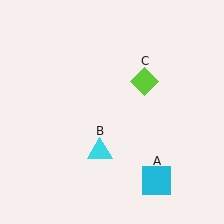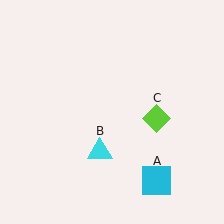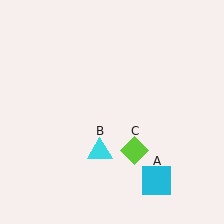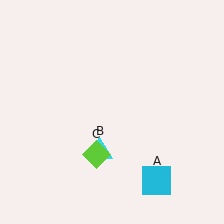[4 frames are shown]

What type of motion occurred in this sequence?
The lime diamond (object C) rotated clockwise around the center of the scene.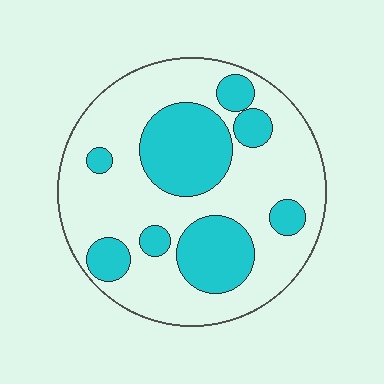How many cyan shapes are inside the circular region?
8.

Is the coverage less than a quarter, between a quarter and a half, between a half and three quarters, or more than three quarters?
Between a quarter and a half.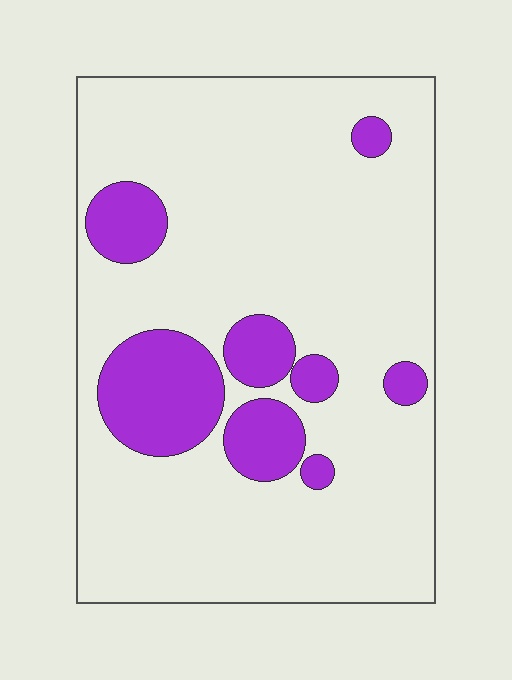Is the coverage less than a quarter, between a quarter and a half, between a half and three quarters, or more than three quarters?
Less than a quarter.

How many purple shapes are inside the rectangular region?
8.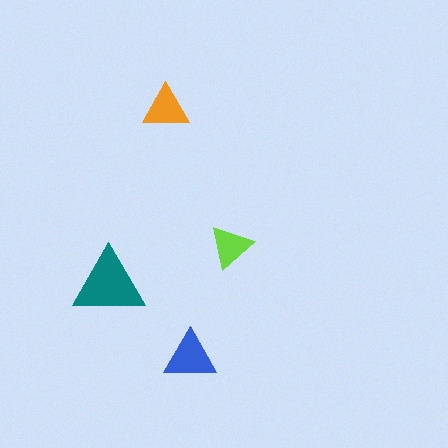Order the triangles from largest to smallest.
the teal one, the blue one, the orange one, the lime one.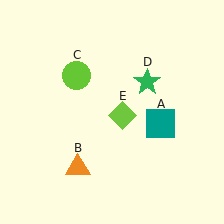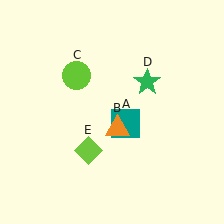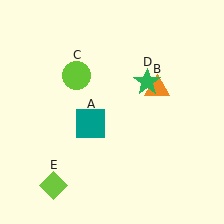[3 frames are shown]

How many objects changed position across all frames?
3 objects changed position: teal square (object A), orange triangle (object B), lime diamond (object E).